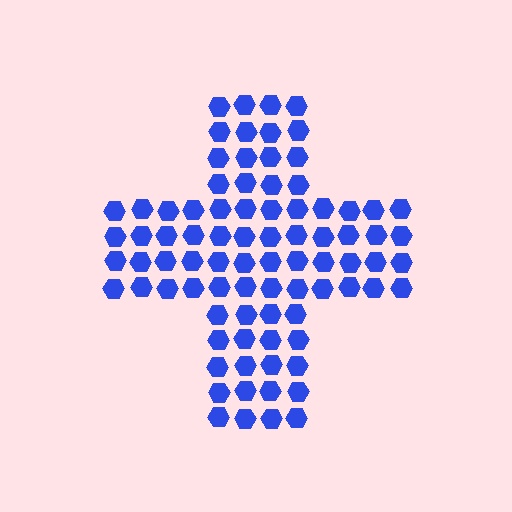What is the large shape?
The large shape is a cross.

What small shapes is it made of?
It is made of small hexagons.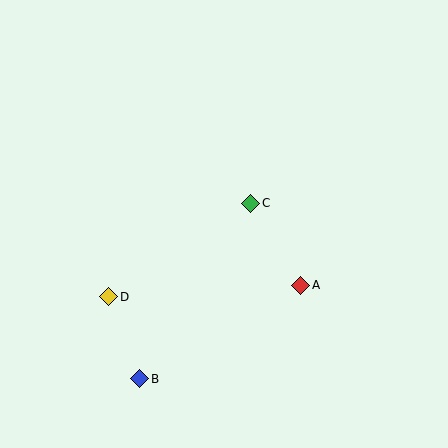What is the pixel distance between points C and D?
The distance between C and D is 170 pixels.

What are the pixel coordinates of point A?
Point A is at (301, 285).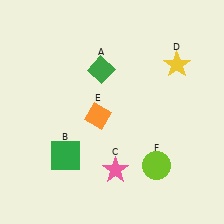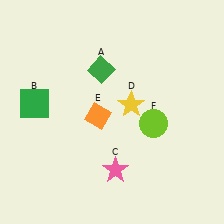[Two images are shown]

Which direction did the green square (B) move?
The green square (B) moved up.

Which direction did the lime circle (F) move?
The lime circle (F) moved up.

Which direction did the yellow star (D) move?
The yellow star (D) moved left.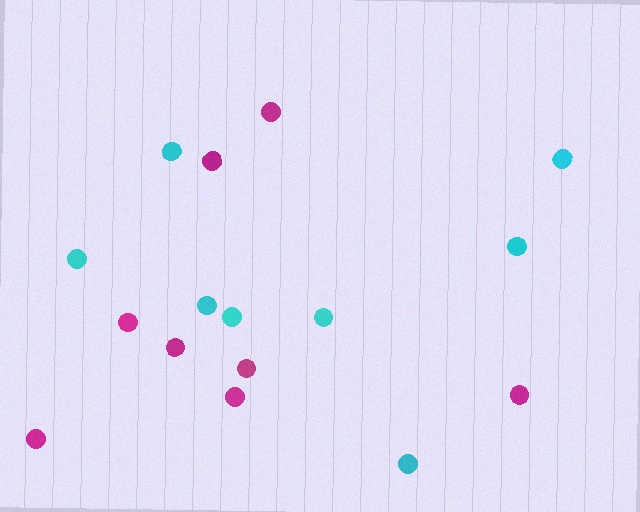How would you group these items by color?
There are 2 groups: one group of cyan circles (8) and one group of magenta circles (8).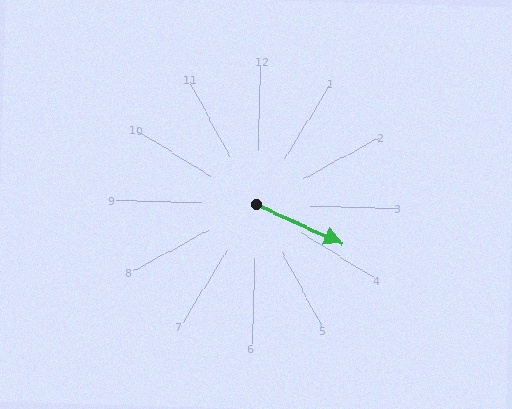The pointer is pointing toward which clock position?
Roughly 4 o'clock.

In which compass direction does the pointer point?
Southeast.